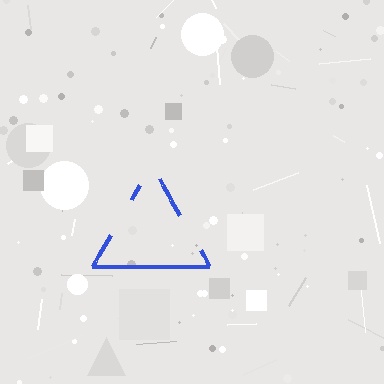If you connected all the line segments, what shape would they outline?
They would outline a triangle.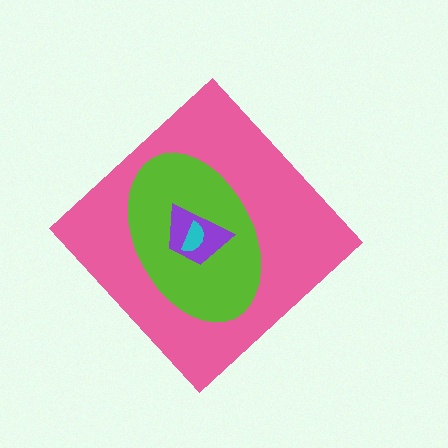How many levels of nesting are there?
4.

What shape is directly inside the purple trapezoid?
The cyan semicircle.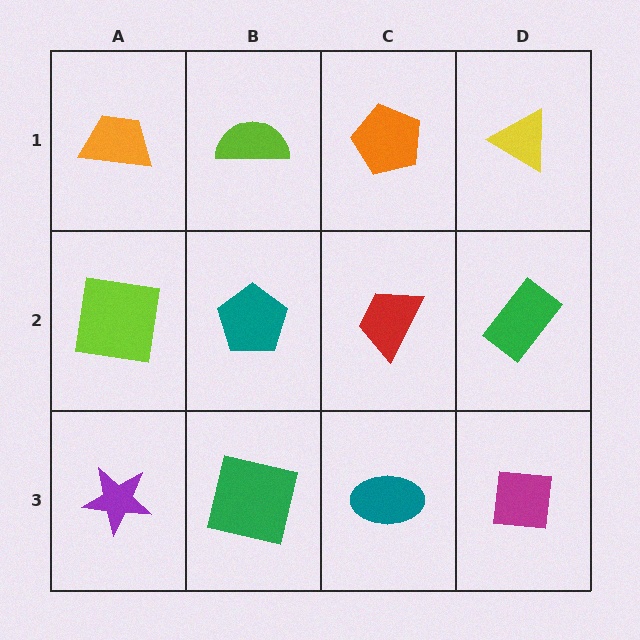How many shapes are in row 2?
4 shapes.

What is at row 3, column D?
A magenta square.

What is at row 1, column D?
A yellow triangle.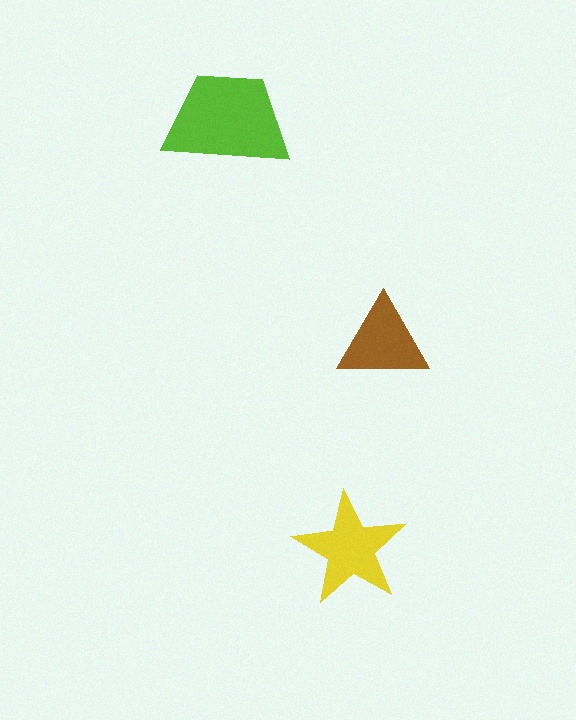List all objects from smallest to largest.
The brown triangle, the yellow star, the lime trapezoid.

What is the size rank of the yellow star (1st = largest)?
2nd.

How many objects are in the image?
There are 3 objects in the image.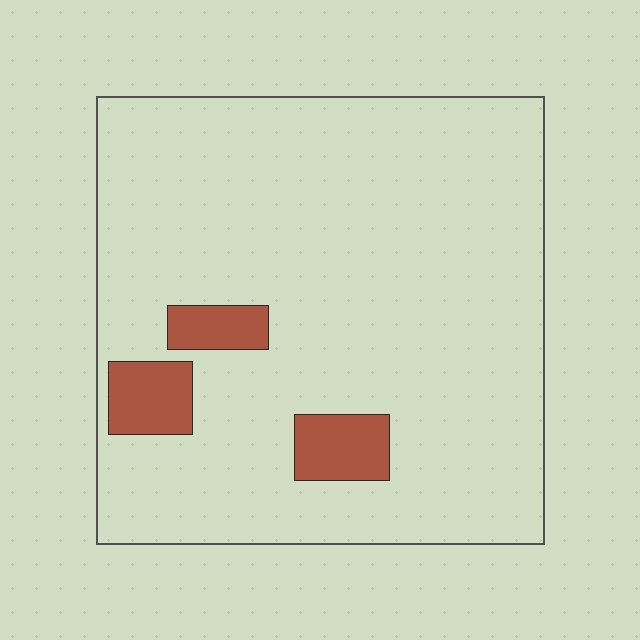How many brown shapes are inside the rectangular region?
3.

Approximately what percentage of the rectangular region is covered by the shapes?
Approximately 10%.